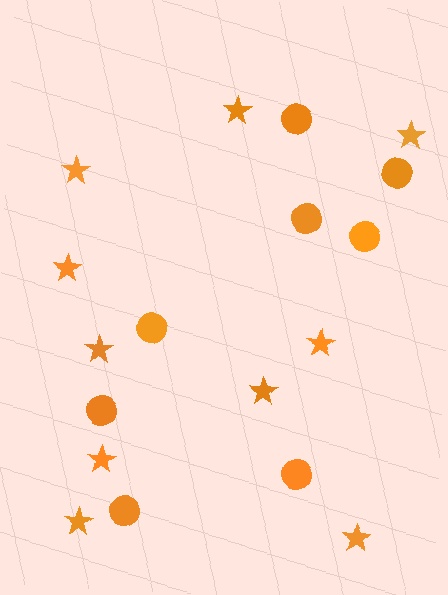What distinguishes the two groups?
There are 2 groups: one group of stars (10) and one group of circles (8).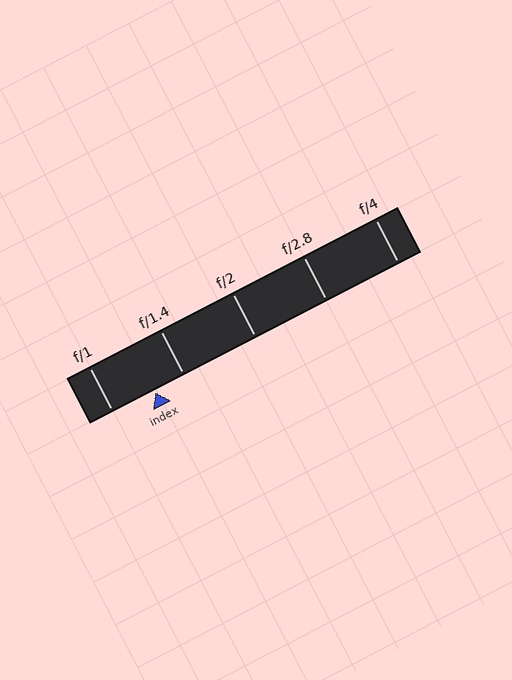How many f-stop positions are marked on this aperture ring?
There are 5 f-stop positions marked.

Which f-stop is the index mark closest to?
The index mark is closest to f/1.4.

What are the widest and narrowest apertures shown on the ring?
The widest aperture shown is f/1 and the narrowest is f/4.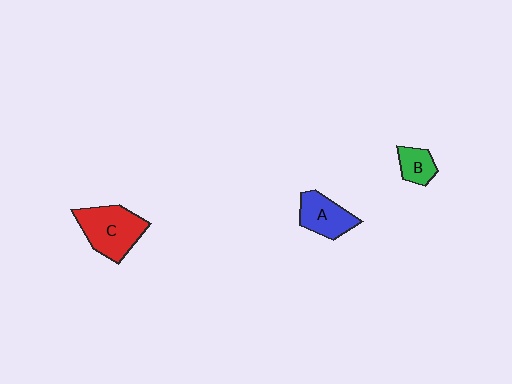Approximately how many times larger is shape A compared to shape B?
Approximately 1.6 times.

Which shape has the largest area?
Shape C (red).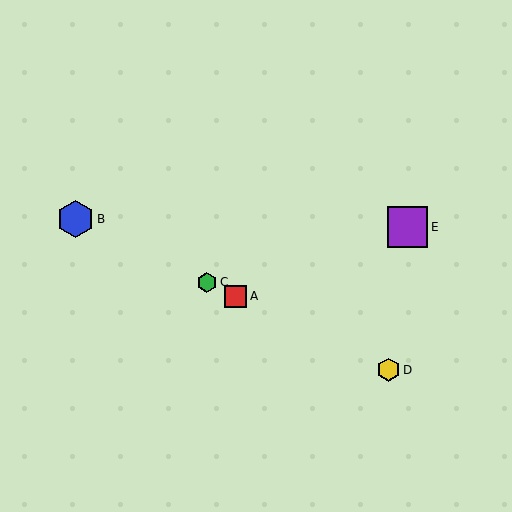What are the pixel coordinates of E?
Object E is at (408, 227).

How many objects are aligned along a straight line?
4 objects (A, B, C, D) are aligned along a straight line.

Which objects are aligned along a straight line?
Objects A, B, C, D are aligned along a straight line.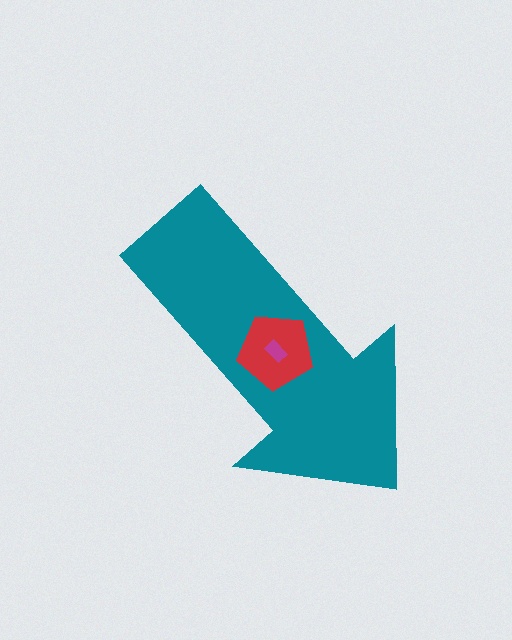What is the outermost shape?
The teal arrow.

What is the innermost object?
The magenta rectangle.